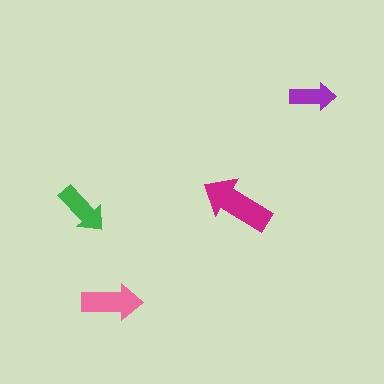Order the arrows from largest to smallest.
the magenta one, the pink one, the green one, the purple one.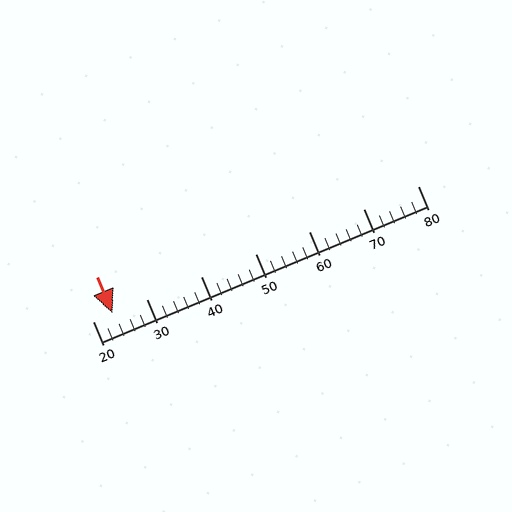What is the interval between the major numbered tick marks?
The major tick marks are spaced 10 units apart.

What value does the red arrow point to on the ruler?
The red arrow points to approximately 24.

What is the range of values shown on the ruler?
The ruler shows values from 20 to 80.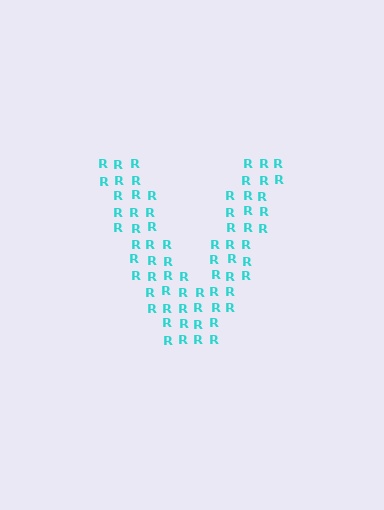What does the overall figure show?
The overall figure shows the letter V.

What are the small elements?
The small elements are letter R's.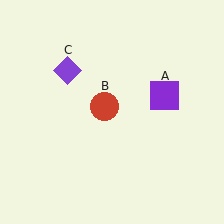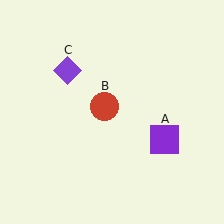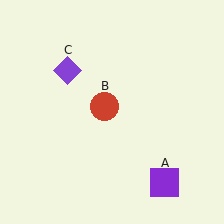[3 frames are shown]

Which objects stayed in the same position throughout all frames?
Red circle (object B) and purple diamond (object C) remained stationary.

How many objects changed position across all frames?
1 object changed position: purple square (object A).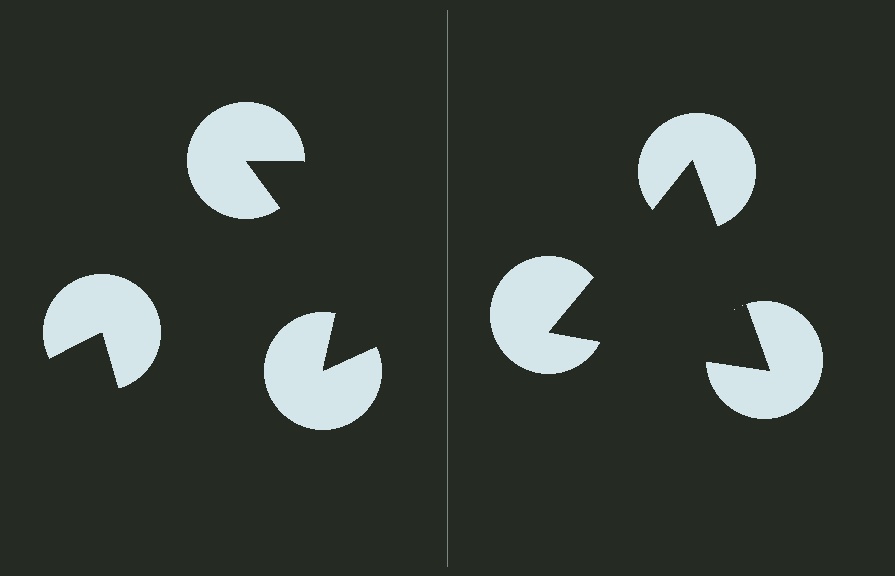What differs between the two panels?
The pac-man discs are positioned identically on both sides; only the wedge orientations differ. On the right they align to a triangle; on the left they are misaligned.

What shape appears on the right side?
An illusory triangle.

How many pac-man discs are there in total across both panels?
6 — 3 on each side.